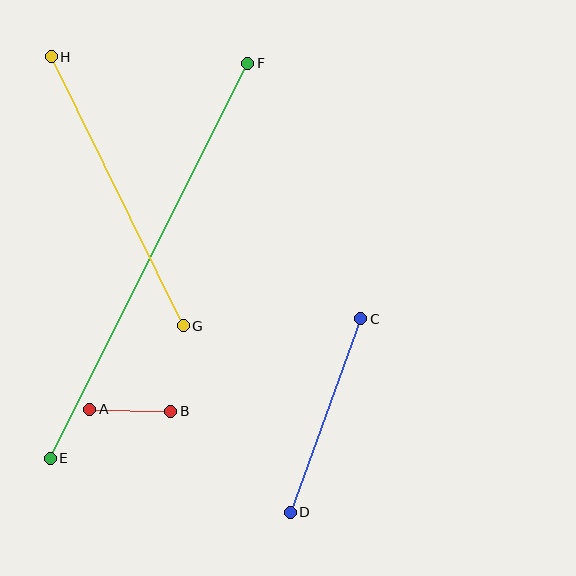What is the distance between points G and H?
The distance is approximately 300 pixels.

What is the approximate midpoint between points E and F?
The midpoint is at approximately (149, 261) pixels.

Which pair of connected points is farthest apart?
Points E and F are farthest apart.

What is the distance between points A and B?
The distance is approximately 81 pixels.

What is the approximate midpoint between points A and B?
The midpoint is at approximately (130, 410) pixels.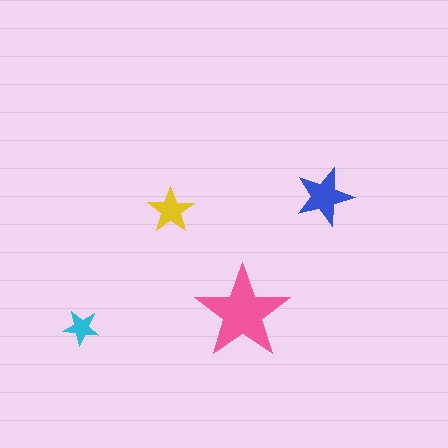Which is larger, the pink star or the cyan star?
The pink one.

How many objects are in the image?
There are 4 objects in the image.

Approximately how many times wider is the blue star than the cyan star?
About 1.5 times wider.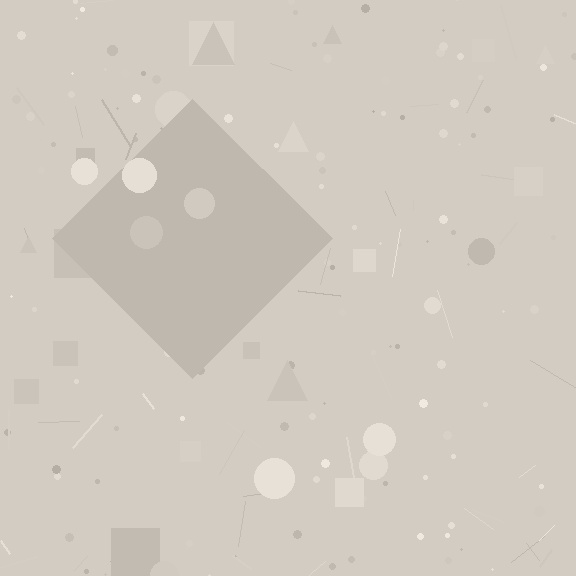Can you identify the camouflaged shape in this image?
The camouflaged shape is a diamond.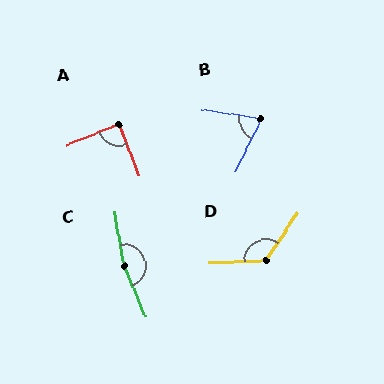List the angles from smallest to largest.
B (72°), A (90°), D (127°), C (166°).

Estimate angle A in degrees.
Approximately 90 degrees.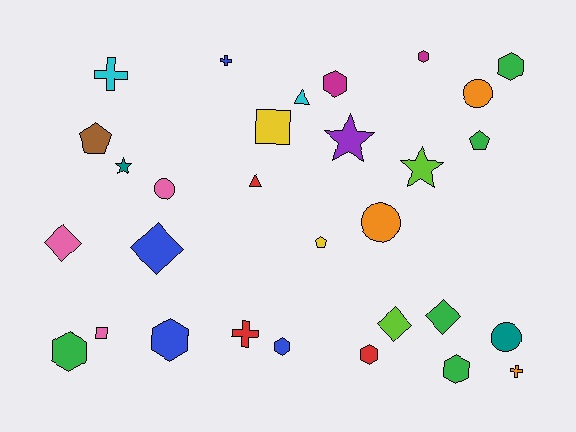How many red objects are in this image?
There are 3 red objects.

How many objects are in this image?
There are 30 objects.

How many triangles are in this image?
There are 2 triangles.